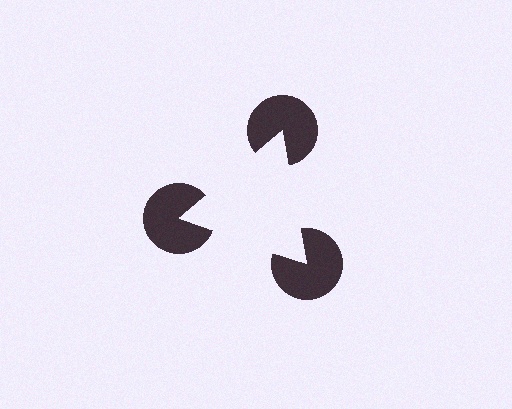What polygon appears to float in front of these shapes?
An illusory triangle — its edges are inferred from the aligned wedge cuts in the pac-man discs, not physically drawn.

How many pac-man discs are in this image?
There are 3 — one at each vertex of the illusory triangle.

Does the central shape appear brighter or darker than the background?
It typically appears slightly brighter than the background, even though no actual brightness change is drawn.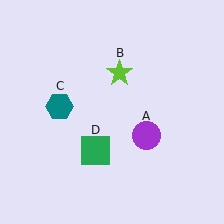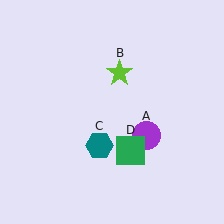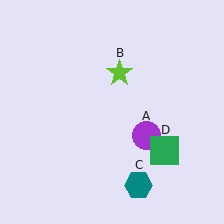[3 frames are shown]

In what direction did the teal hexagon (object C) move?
The teal hexagon (object C) moved down and to the right.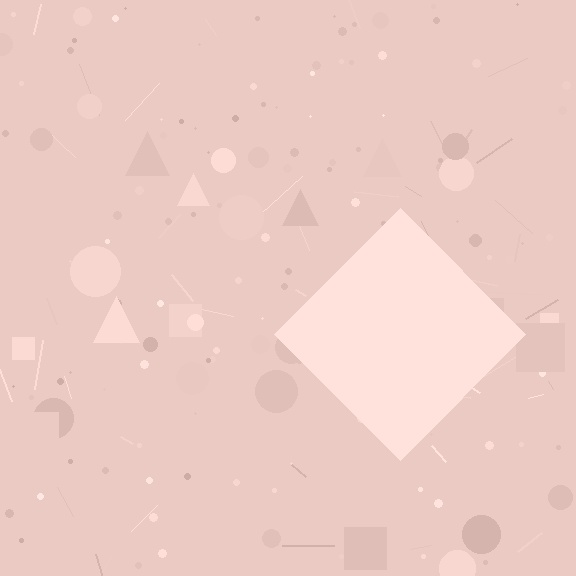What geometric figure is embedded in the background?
A diamond is embedded in the background.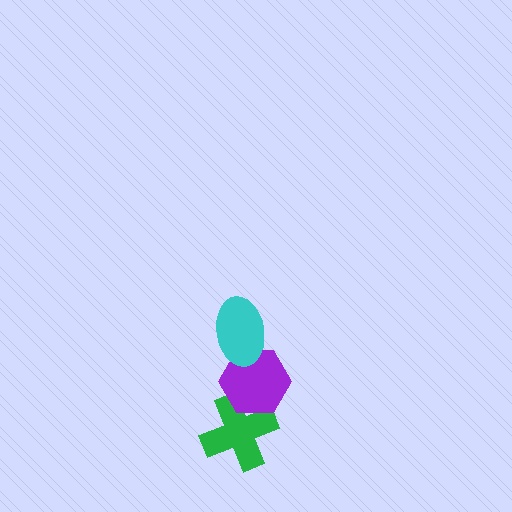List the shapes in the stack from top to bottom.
From top to bottom: the cyan ellipse, the purple hexagon, the green cross.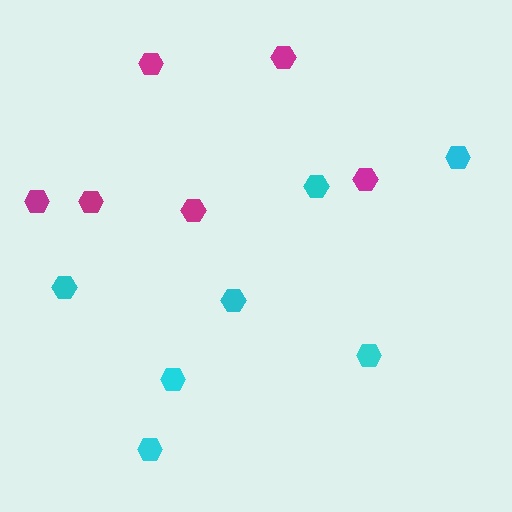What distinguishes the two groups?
There are 2 groups: one group of magenta hexagons (6) and one group of cyan hexagons (7).